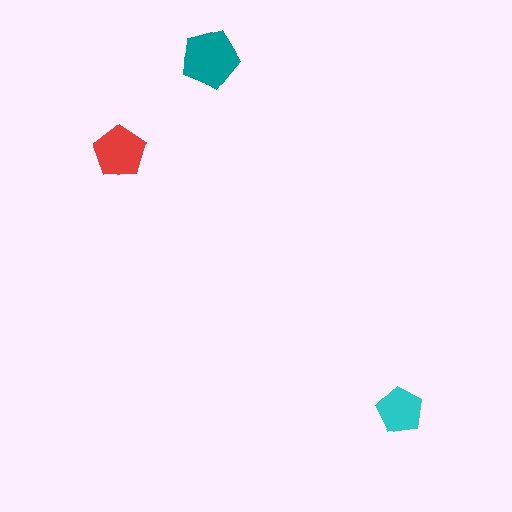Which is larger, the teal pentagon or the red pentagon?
The teal one.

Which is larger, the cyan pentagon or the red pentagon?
The red one.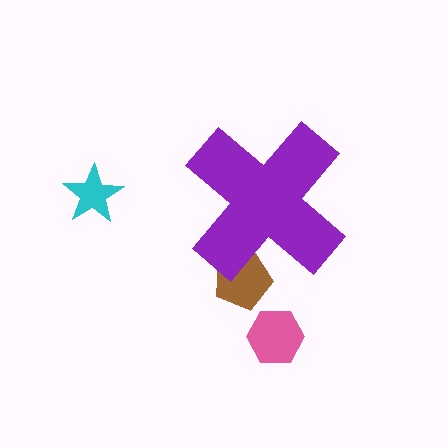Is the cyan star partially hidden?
No, the cyan star is fully visible.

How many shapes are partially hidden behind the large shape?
1 shape is partially hidden.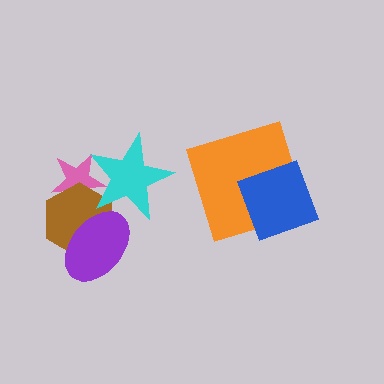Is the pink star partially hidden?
Yes, it is partially covered by another shape.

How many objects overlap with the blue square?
1 object overlaps with the blue square.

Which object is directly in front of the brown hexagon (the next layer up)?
The purple ellipse is directly in front of the brown hexagon.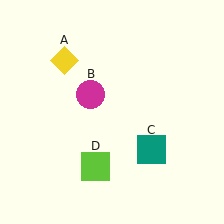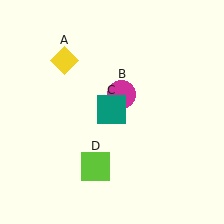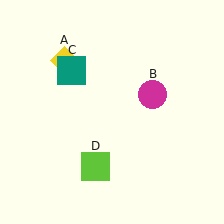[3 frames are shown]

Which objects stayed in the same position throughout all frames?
Yellow diamond (object A) and lime square (object D) remained stationary.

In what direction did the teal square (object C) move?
The teal square (object C) moved up and to the left.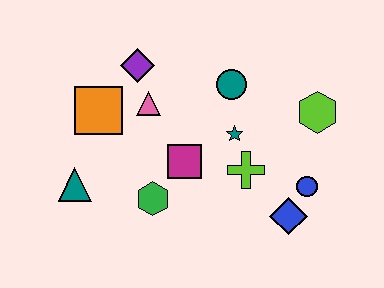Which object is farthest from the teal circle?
The teal triangle is farthest from the teal circle.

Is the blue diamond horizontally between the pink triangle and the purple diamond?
No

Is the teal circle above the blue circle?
Yes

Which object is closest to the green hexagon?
The magenta square is closest to the green hexagon.